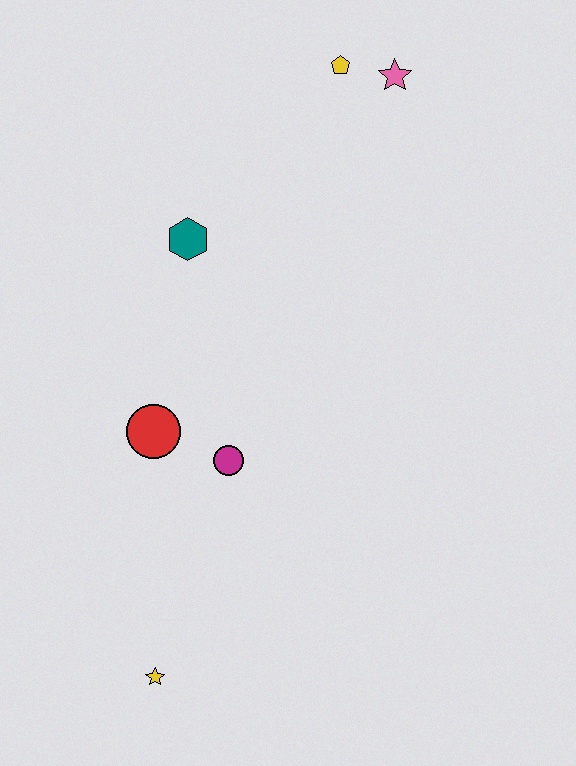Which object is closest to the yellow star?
The magenta circle is closest to the yellow star.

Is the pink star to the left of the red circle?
No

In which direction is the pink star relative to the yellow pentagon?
The pink star is to the right of the yellow pentagon.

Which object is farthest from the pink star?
The yellow star is farthest from the pink star.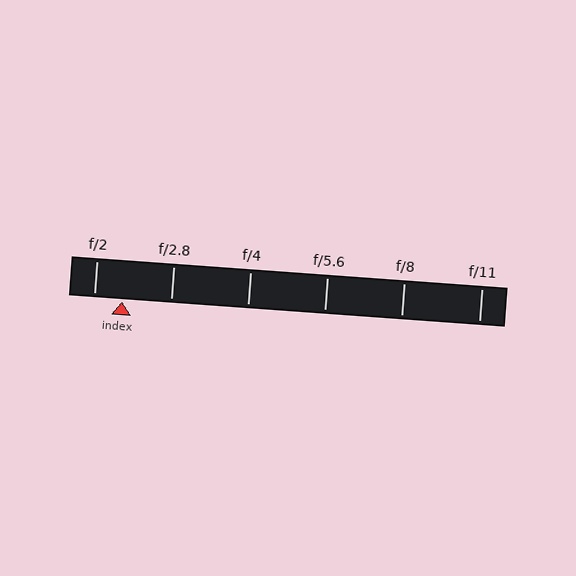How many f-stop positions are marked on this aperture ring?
There are 6 f-stop positions marked.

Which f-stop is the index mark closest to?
The index mark is closest to f/2.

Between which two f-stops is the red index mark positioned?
The index mark is between f/2 and f/2.8.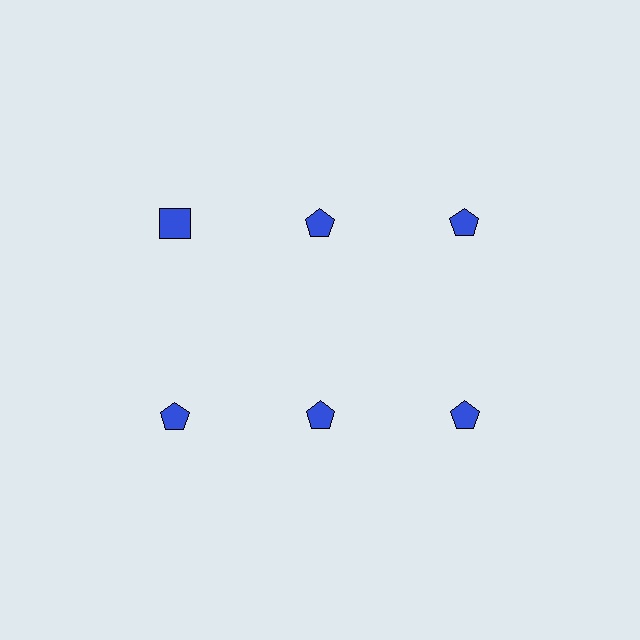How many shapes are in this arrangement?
There are 6 shapes arranged in a grid pattern.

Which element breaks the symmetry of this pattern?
The blue square in the top row, leftmost column breaks the symmetry. All other shapes are blue pentagons.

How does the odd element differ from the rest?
It has a different shape: square instead of pentagon.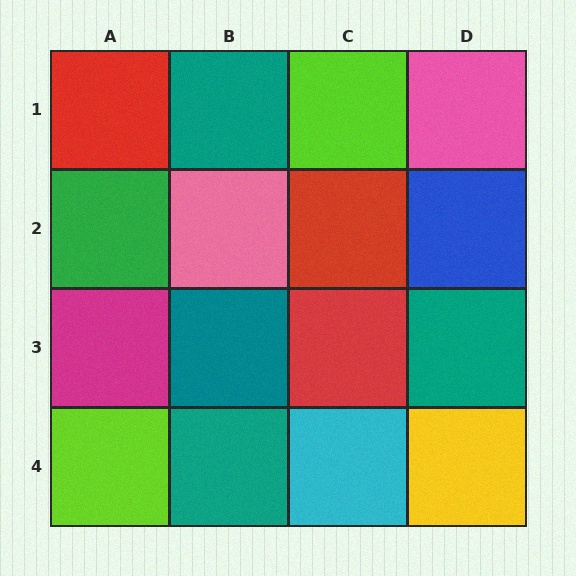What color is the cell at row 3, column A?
Magenta.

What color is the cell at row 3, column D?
Teal.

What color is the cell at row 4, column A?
Lime.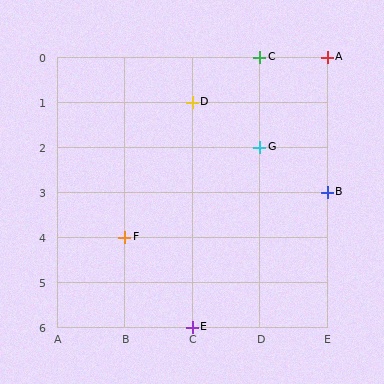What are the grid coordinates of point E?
Point E is at grid coordinates (C, 6).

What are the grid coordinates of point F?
Point F is at grid coordinates (B, 4).